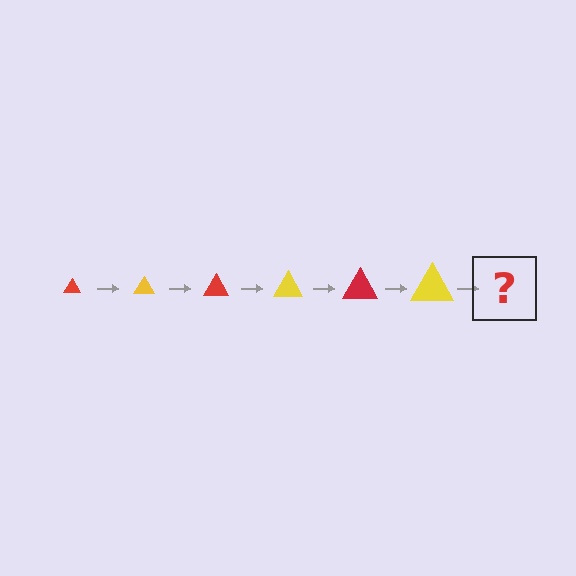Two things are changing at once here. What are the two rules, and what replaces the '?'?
The two rules are that the triangle grows larger each step and the color cycles through red and yellow. The '?' should be a red triangle, larger than the previous one.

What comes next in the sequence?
The next element should be a red triangle, larger than the previous one.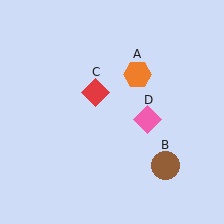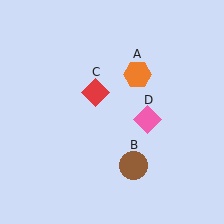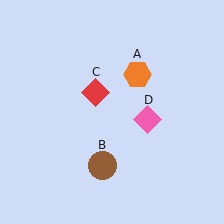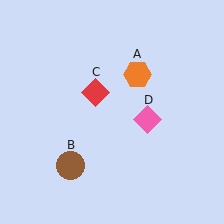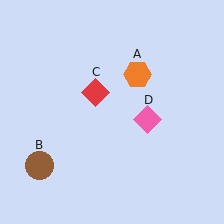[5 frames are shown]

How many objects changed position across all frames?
1 object changed position: brown circle (object B).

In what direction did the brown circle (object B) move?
The brown circle (object B) moved left.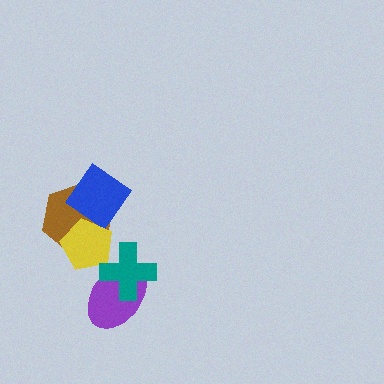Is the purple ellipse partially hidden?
Yes, it is partially covered by another shape.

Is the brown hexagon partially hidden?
Yes, it is partially covered by another shape.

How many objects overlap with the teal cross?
2 objects overlap with the teal cross.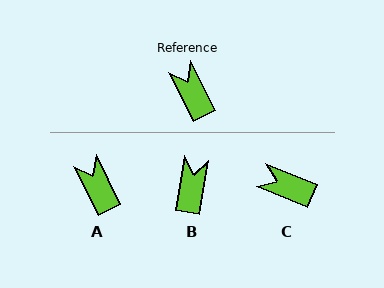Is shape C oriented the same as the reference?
No, it is off by about 41 degrees.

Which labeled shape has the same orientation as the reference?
A.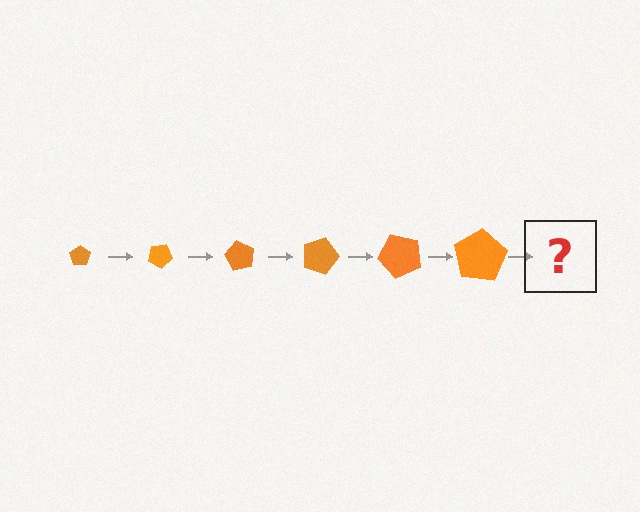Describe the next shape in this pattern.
It should be a pentagon, larger than the previous one and rotated 180 degrees from the start.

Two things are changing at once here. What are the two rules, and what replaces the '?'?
The two rules are that the pentagon grows larger each step and it rotates 30 degrees each step. The '?' should be a pentagon, larger than the previous one and rotated 180 degrees from the start.